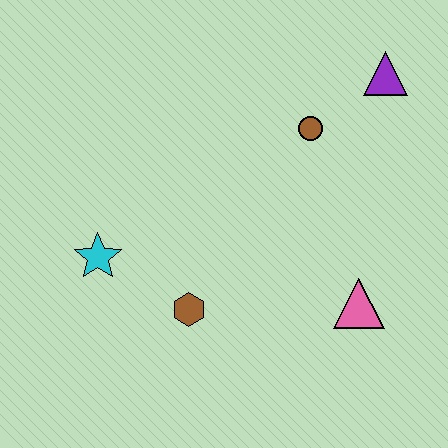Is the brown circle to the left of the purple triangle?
Yes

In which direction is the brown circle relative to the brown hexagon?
The brown circle is above the brown hexagon.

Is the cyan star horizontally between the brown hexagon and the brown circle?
No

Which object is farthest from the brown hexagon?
The purple triangle is farthest from the brown hexagon.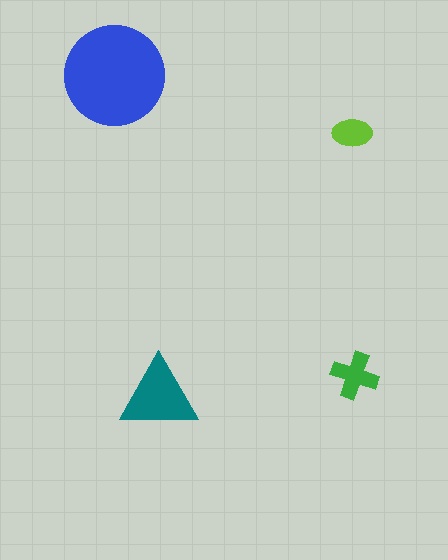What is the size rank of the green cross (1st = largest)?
3rd.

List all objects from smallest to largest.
The lime ellipse, the green cross, the teal triangle, the blue circle.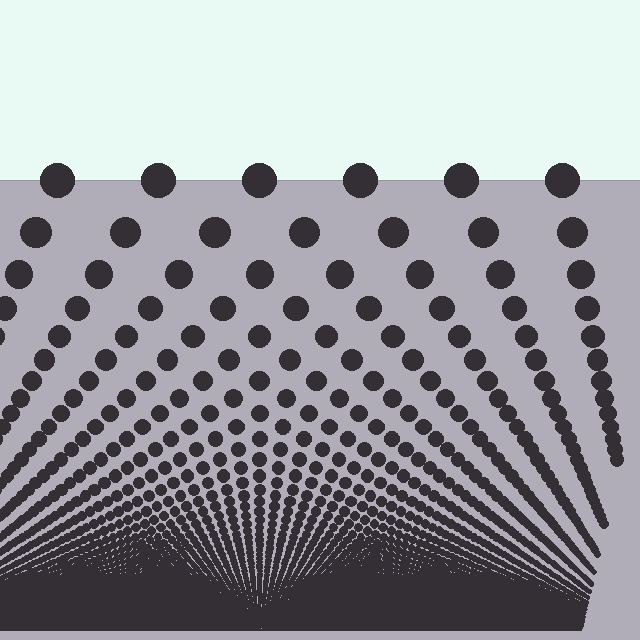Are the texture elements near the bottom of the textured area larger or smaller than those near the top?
Smaller. The gradient is inverted — elements near the bottom are smaller and denser.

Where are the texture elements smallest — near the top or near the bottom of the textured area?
Near the bottom.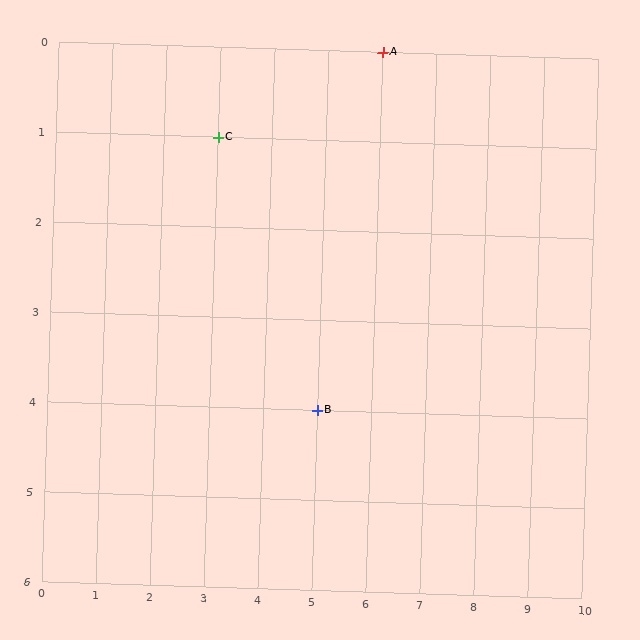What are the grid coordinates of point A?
Point A is at grid coordinates (6, 0).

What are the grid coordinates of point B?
Point B is at grid coordinates (5, 4).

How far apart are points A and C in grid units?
Points A and C are 3 columns and 1 row apart (about 3.2 grid units diagonally).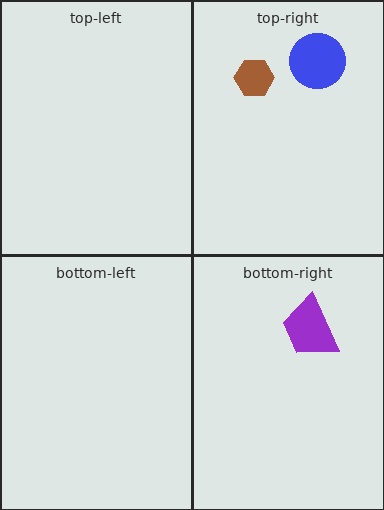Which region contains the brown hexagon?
The top-right region.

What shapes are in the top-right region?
The blue circle, the brown hexagon.